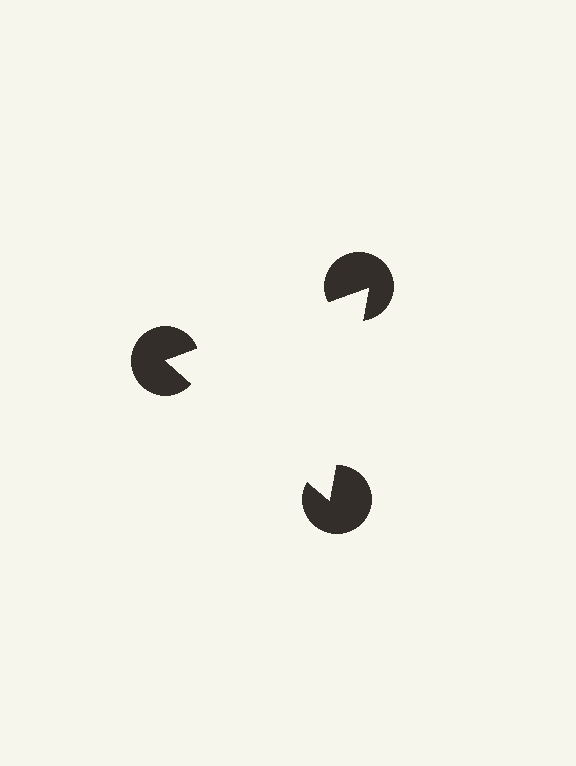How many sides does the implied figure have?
3 sides.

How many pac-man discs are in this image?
There are 3 — one at each vertex of the illusory triangle.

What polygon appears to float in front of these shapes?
An illusory triangle — its edges are inferred from the aligned wedge cuts in the pac-man discs, not physically drawn.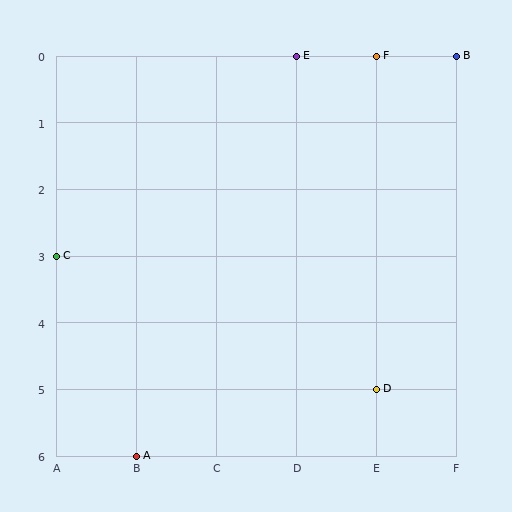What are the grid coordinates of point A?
Point A is at grid coordinates (B, 6).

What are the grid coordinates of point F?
Point F is at grid coordinates (E, 0).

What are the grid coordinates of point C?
Point C is at grid coordinates (A, 3).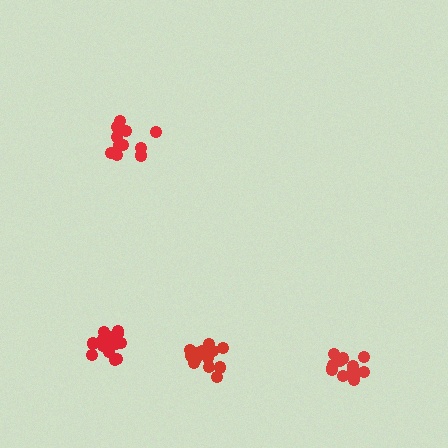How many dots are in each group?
Group 1: 15 dots, Group 2: 12 dots, Group 3: 16 dots, Group 4: 13 dots (56 total).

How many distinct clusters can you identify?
There are 4 distinct clusters.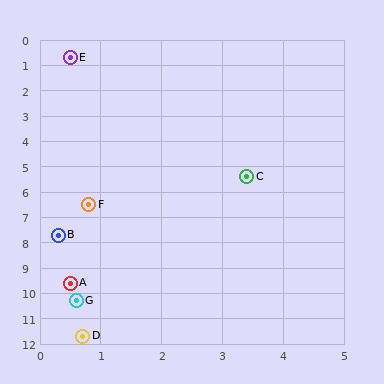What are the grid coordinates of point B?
Point B is at approximately (0.3, 7.7).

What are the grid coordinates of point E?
Point E is at approximately (0.5, 0.7).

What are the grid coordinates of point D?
Point D is at approximately (0.7, 11.7).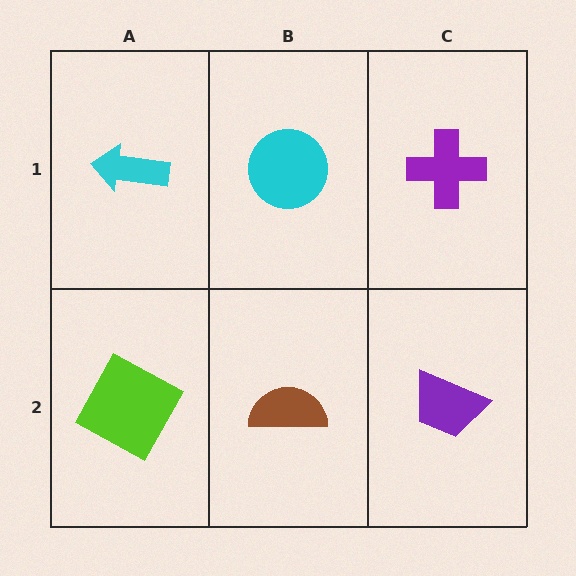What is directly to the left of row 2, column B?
A lime square.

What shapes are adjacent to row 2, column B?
A cyan circle (row 1, column B), a lime square (row 2, column A), a purple trapezoid (row 2, column C).